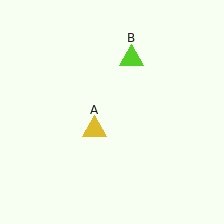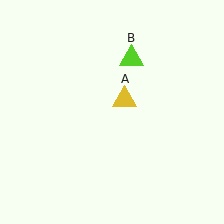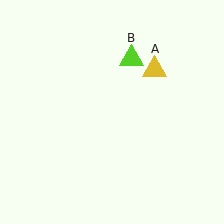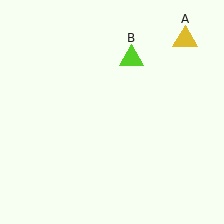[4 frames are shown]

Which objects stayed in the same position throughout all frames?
Lime triangle (object B) remained stationary.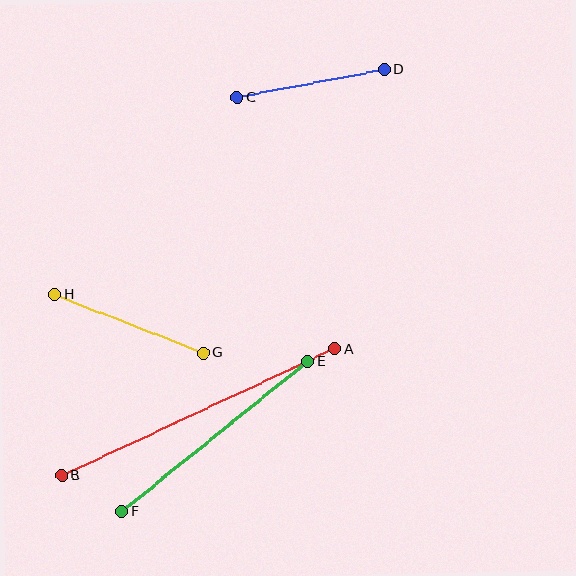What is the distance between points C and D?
The distance is approximately 150 pixels.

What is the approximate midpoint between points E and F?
The midpoint is at approximately (215, 436) pixels.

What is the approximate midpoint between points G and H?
The midpoint is at approximately (129, 324) pixels.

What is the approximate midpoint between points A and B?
The midpoint is at approximately (198, 412) pixels.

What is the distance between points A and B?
The distance is approximately 301 pixels.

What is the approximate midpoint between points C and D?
The midpoint is at approximately (311, 83) pixels.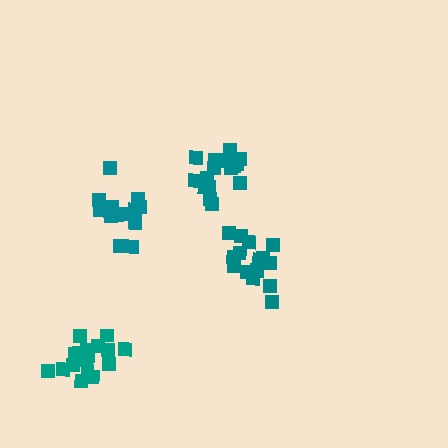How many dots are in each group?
Group 1: 18 dots, Group 2: 14 dots, Group 3: 17 dots, Group 4: 15 dots (64 total).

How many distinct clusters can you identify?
There are 4 distinct clusters.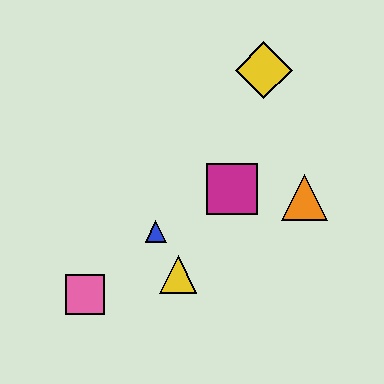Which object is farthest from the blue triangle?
The yellow diamond is farthest from the blue triangle.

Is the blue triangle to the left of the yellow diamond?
Yes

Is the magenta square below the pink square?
No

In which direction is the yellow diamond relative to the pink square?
The yellow diamond is above the pink square.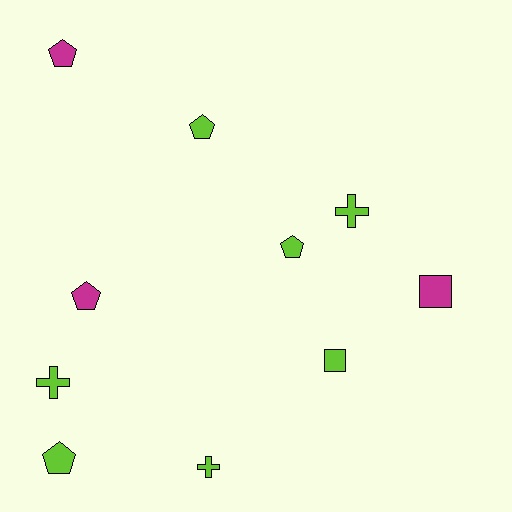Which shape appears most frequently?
Pentagon, with 5 objects.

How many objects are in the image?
There are 10 objects.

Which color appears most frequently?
Lime, with 7 objects.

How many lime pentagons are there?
There are 3 lime pentagons.